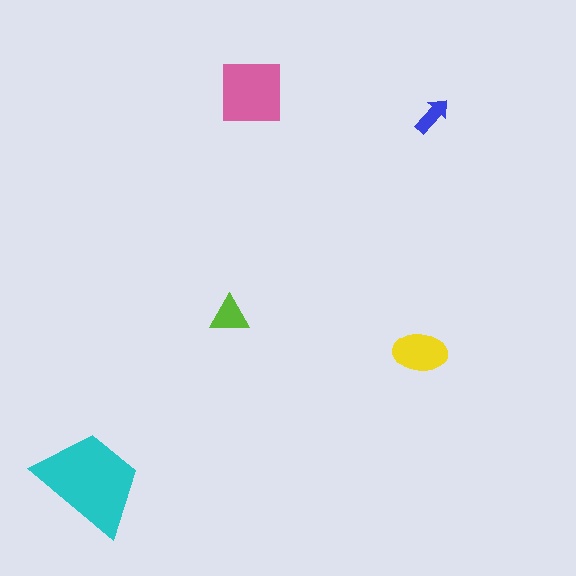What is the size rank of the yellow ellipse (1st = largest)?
3rd.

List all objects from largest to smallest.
The cyan trapezoid, the pink square, the yellow ellipse, the lime triangle, the blue arrow.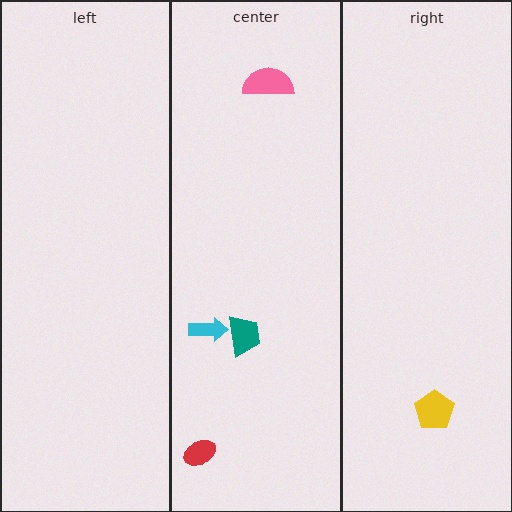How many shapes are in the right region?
1.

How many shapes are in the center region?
4.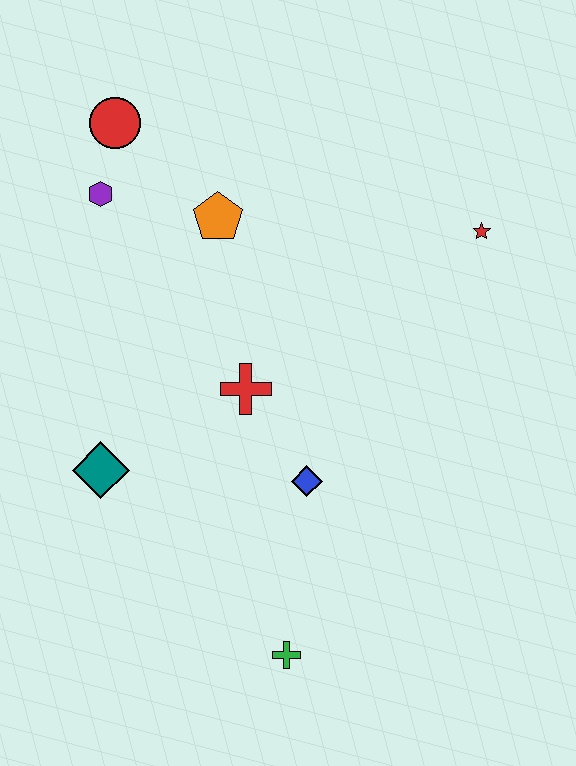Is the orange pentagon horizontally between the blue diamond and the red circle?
Yes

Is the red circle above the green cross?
Yes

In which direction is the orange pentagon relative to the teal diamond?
The orange pentagon is above the teal diamond.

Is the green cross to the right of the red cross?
Yes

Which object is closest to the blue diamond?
The red cross is closest to the blue diamond.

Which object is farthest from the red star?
The green cross is farthest from the red star.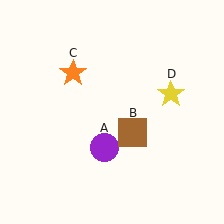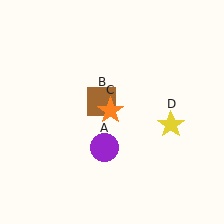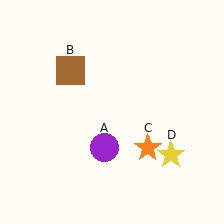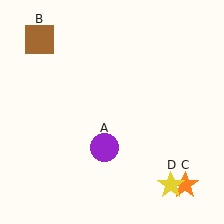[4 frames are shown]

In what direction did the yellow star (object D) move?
The yellow star (object D) moved down.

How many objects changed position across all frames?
3 objects changed position: brown square (object B), orange star (object C), yellow star (object D).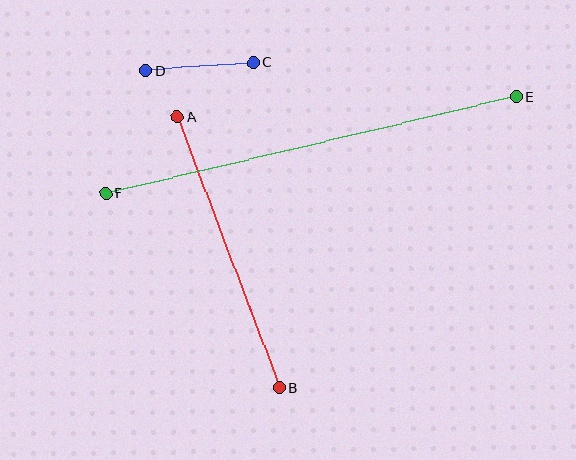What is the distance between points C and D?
The distance is approximately 108 pixels.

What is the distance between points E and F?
The distance is approximately 422 pixels.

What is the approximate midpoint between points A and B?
The midpoint is at approximately (228, 252) pixels.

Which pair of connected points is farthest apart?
Points E and F are farthest apart.